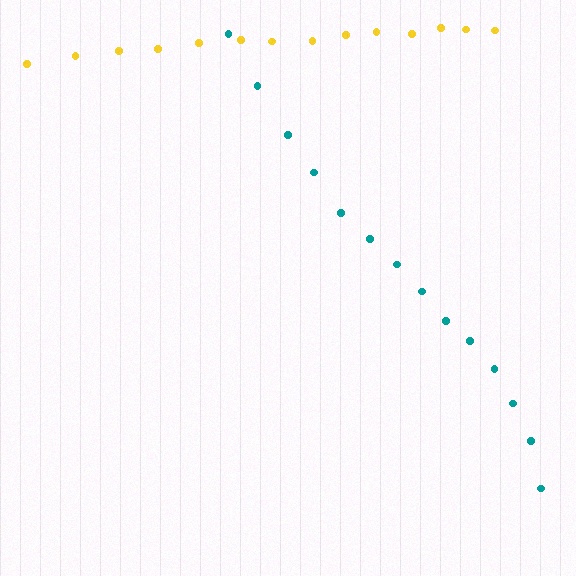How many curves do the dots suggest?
There are 2 distinct paths.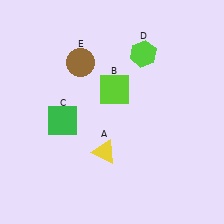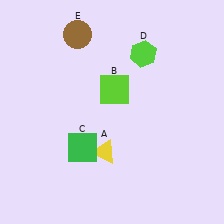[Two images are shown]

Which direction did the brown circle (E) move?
The brown circle (E) moved up.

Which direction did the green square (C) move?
The green square (C) moved down.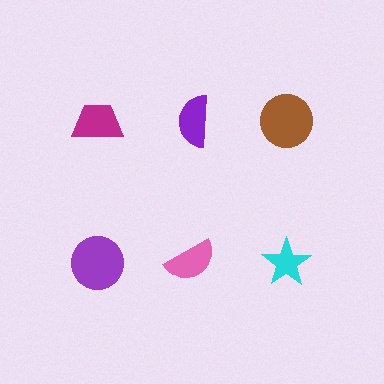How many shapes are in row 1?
3 shapes.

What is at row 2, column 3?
A cyan star.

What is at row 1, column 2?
A purple semicircle.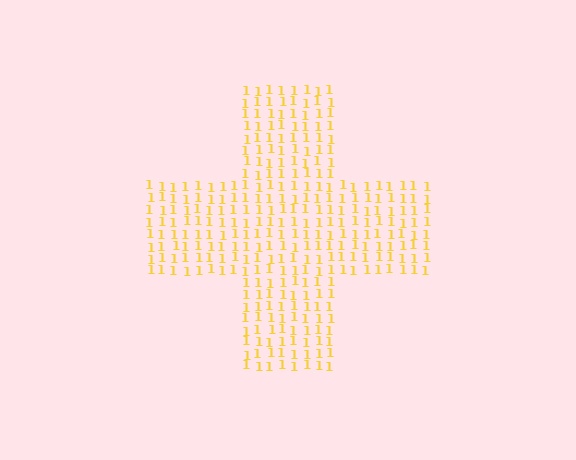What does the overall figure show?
The overall figure shows a cross.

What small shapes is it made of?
It is made of small digit 1's.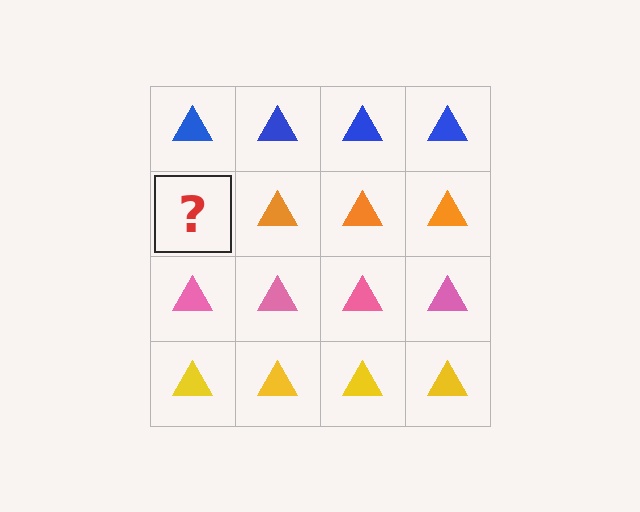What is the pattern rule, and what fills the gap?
The rule is that each row has a consistent color. The gap should be filled with an orange triangle.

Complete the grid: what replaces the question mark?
The question mark should be replaced with an orange triangle.